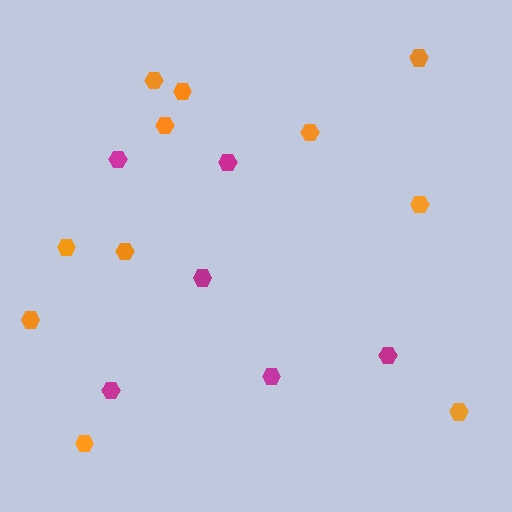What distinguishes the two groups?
There are 2 groups: one group of orange hexagons (11) and one group of magenta hexagons (6).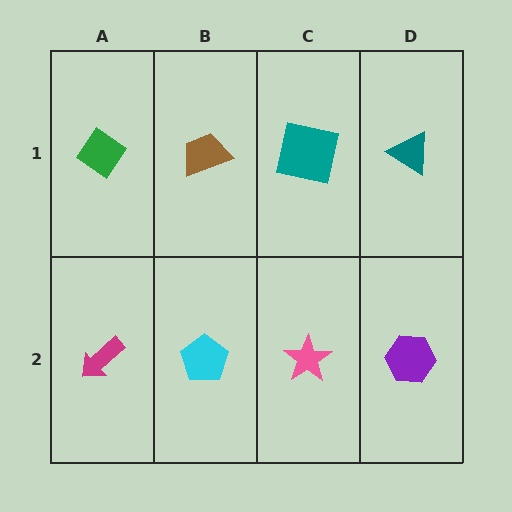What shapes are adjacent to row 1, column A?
A magenta arrow (row 2, column A), a brown trapezoid (row 1, column B).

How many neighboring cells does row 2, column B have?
3.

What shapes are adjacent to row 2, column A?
A green diamond (row 1, column A), a cyan pentagon (row 2, column B).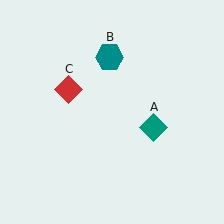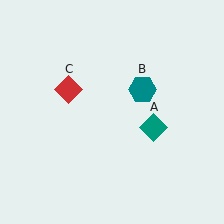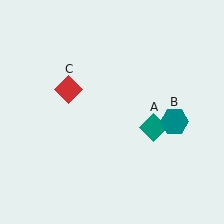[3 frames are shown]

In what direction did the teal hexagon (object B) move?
The teal hexagon (object B) moved down and to the right.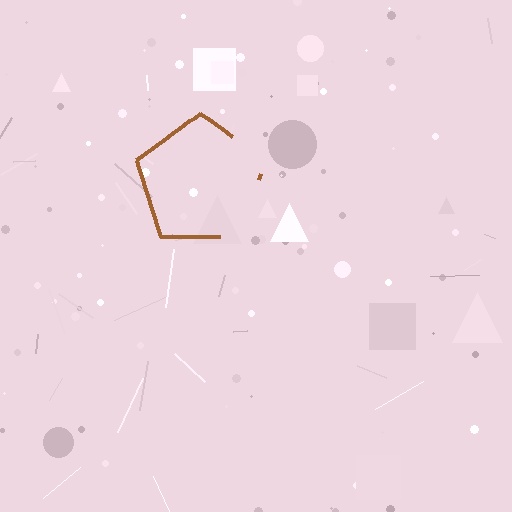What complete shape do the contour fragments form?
The contour fragments form a pentagon.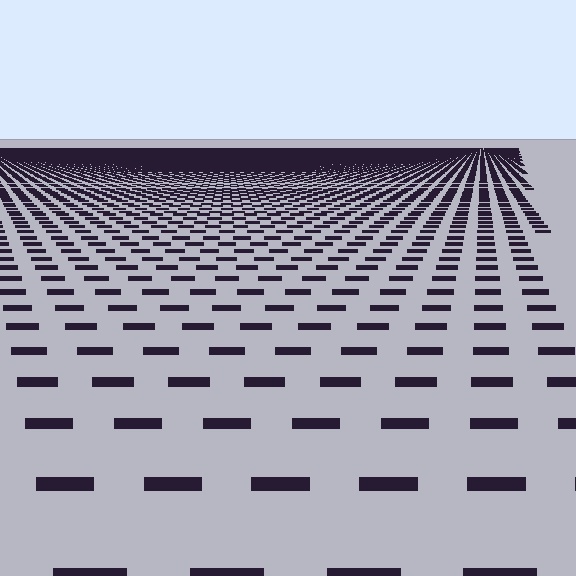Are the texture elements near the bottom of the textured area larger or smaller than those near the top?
Larger. Near the bottom, elements are closer to the viewer and appear at a bigger on-screen size.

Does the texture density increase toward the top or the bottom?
Density increases toward the top.